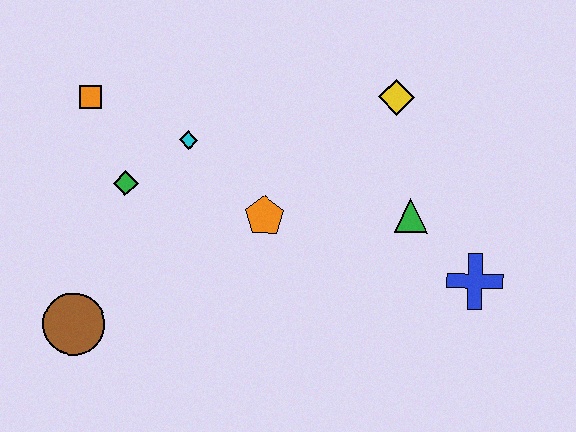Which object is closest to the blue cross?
The green triangle is closest to the blue cross.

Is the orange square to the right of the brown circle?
Yes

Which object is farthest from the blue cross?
The orange square is farthest from the blue cross.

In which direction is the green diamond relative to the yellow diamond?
The green diamond is to the left of the yellow diamond.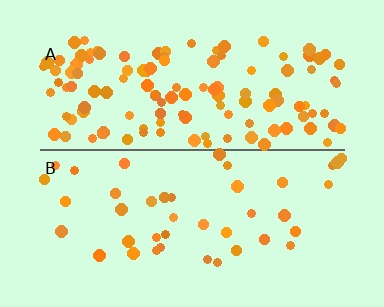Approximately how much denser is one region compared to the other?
Approximately 3.0× — region A over region B.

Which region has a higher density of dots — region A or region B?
A (the top).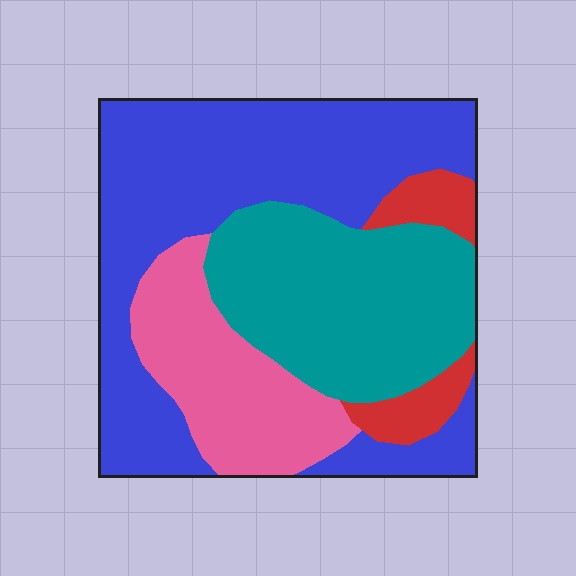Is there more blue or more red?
Blue.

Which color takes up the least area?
Red, at roughly 10%.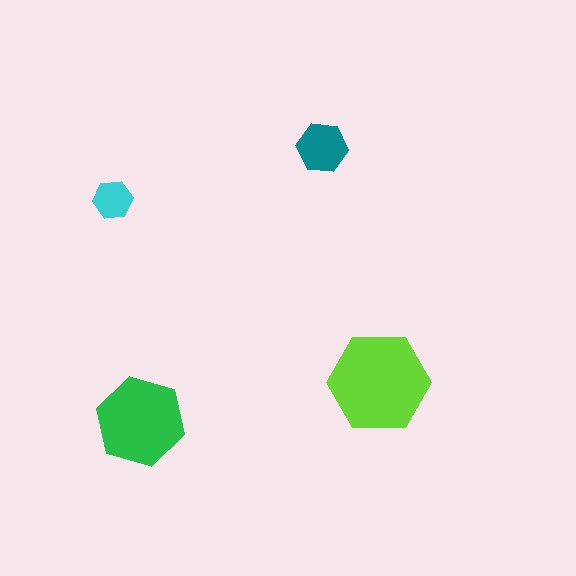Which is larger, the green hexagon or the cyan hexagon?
The green one.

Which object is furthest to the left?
The cyan hexagon is leftmost.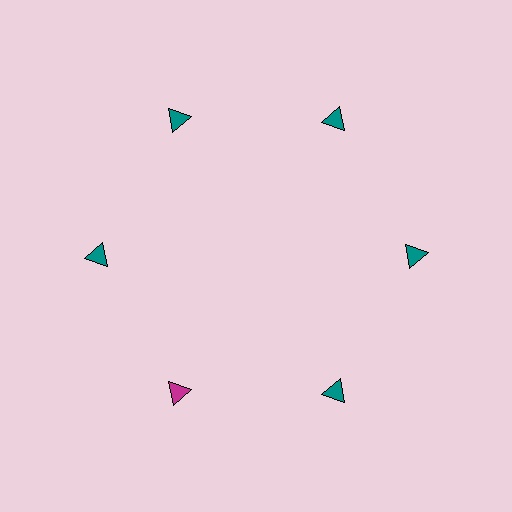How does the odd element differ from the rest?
It has a different color: magenta instead of teal.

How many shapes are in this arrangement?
There are 6 shapes arranged in a ring pattern.